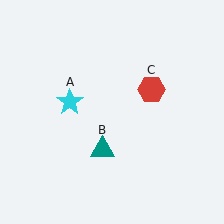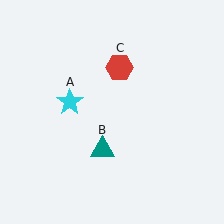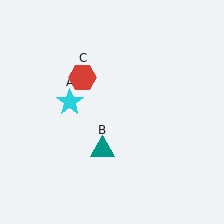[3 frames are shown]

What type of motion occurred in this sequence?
The red hexagon (object C) rotated counterclockwise around the center of the scene.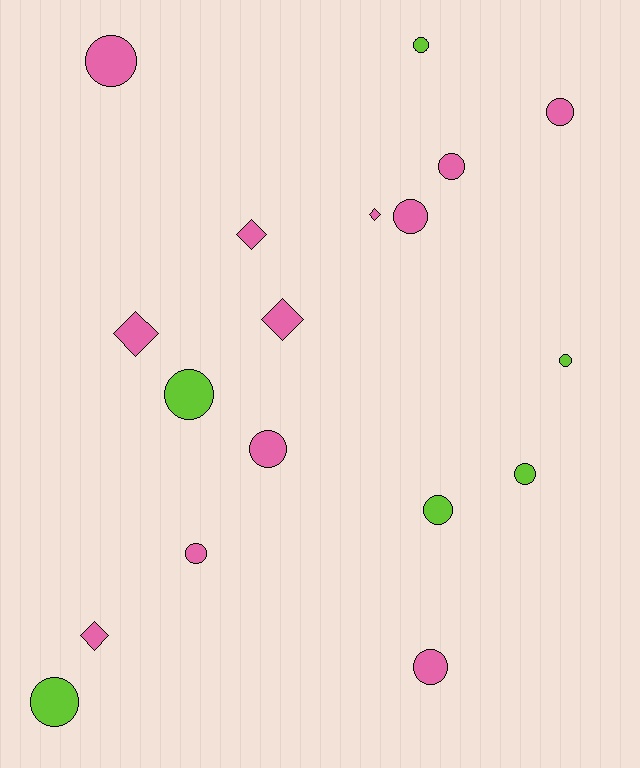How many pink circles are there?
There are 7 pink circles.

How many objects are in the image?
There are 18 objects.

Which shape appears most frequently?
Circle, with 13 objects.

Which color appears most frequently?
Pink, with 12 objects.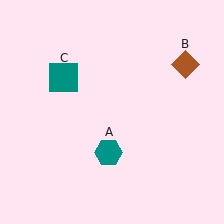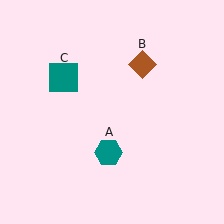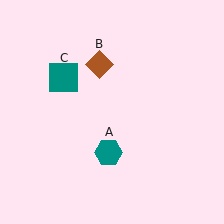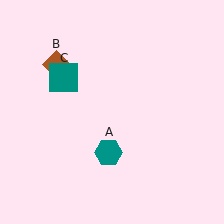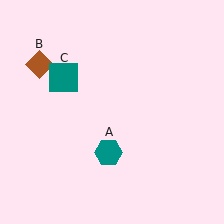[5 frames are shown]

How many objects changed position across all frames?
1 object changed position: brown diamond (object B).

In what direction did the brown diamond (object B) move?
The brown diamond (object B) moved left.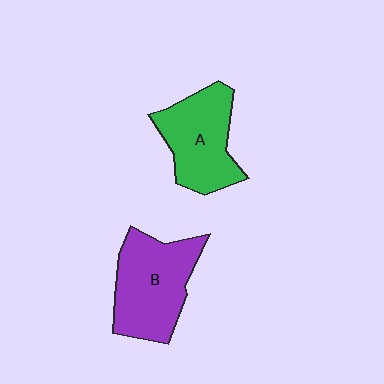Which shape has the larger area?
Shape B (purple).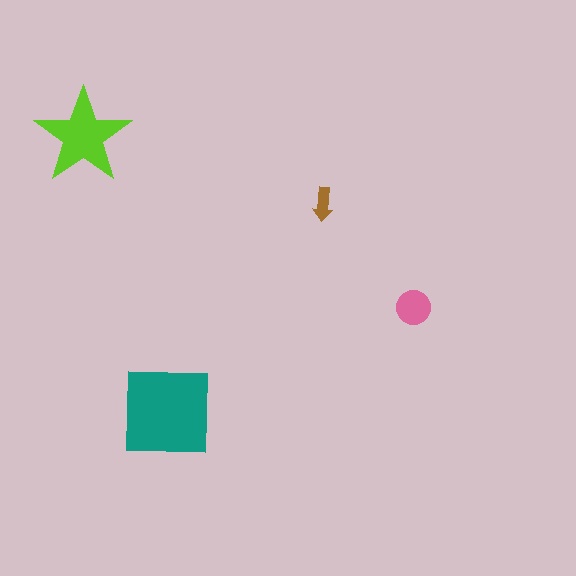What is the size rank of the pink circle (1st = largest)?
3rd.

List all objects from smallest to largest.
The brown arrow, the pink circle, the lime star, the teal square.